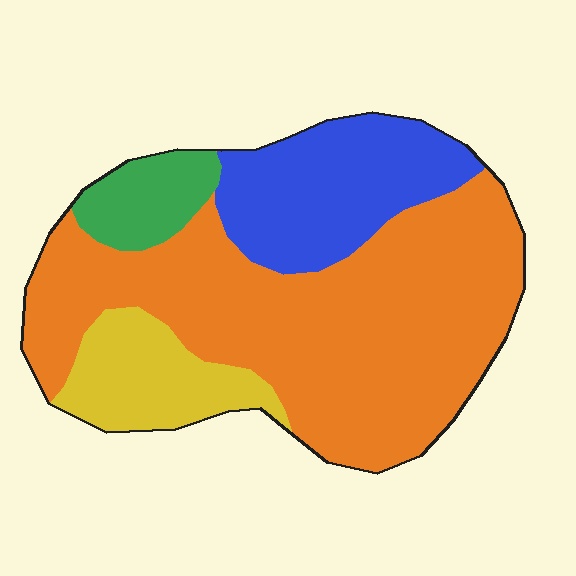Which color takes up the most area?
Orange, at roughly 60%.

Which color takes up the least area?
Green, at roughly 10%.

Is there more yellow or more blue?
Blue.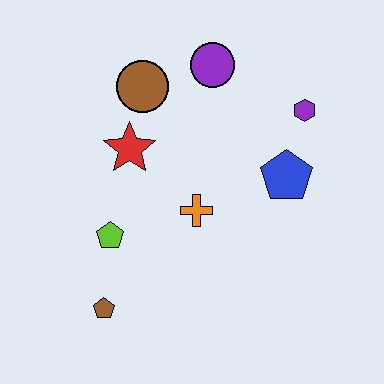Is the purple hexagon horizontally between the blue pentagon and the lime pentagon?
No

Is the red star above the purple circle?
No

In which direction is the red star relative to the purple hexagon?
The red star is to the left of the purple hexagon.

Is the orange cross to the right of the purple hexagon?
No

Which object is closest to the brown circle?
The red star is closest to the brown circle.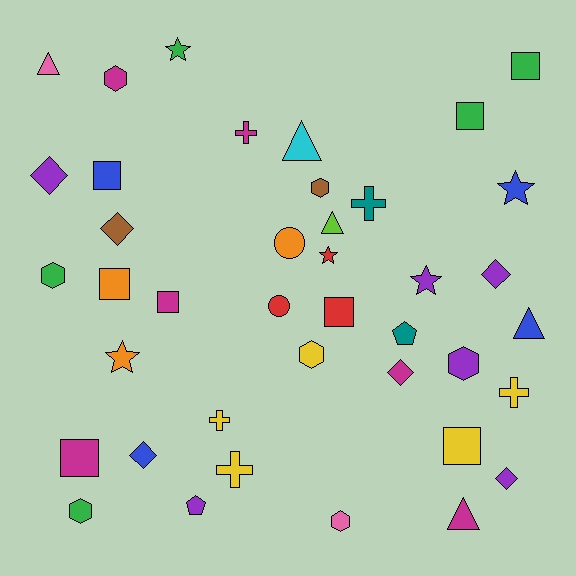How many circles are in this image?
There are 2 circles.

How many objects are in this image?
There are 40 objects.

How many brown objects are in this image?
There are 2 brown objects.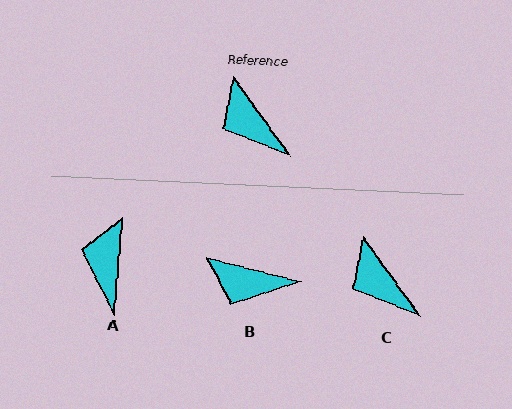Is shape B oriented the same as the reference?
No, it is off by about 40 degrees.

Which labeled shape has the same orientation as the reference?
C.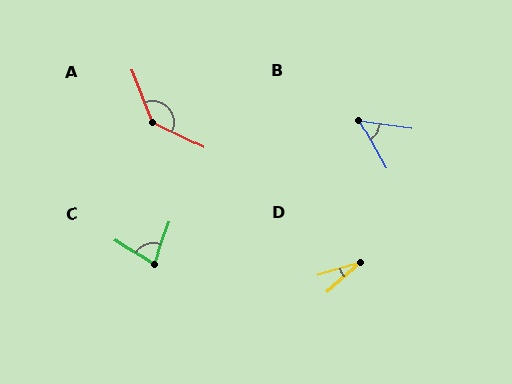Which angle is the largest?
A, at approximately 138 degrees.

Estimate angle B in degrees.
Approximately 53 degrees.